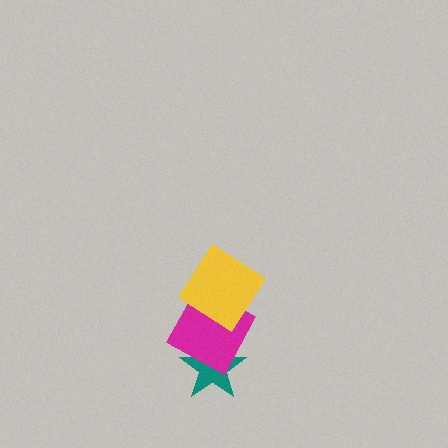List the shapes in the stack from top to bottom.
From top to bottom: the yellow diamond, the magenta square, the teal star.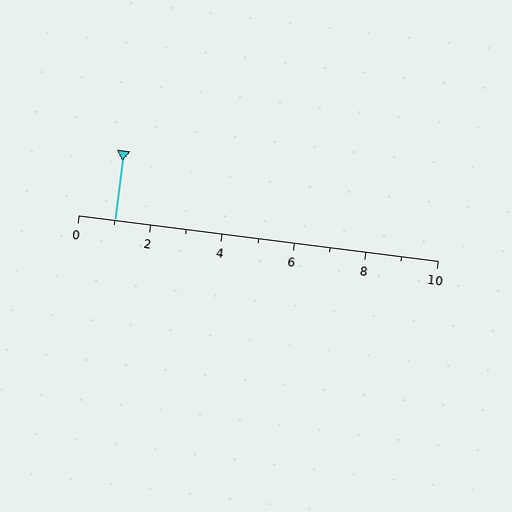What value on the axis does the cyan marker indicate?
The marker indicates approximately 1.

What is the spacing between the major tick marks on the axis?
The major ticks are spaced 2 apart.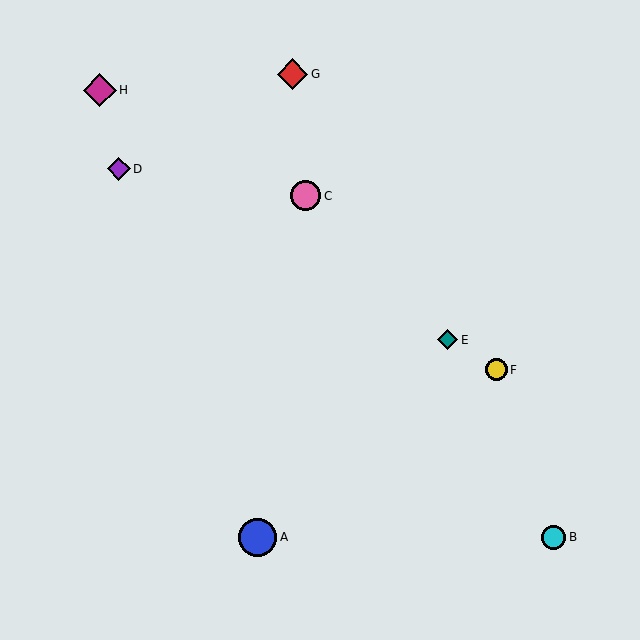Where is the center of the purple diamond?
The center of the purple diamond is at (119, 169).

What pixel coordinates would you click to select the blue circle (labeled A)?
Click at (258, 537) to select the blue circle A.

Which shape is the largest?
The blue circle (labeled A) is the largest.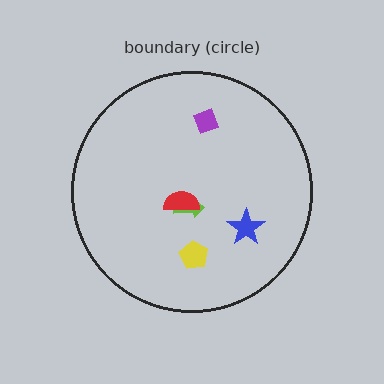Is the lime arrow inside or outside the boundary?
Inside.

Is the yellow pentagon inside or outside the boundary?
Inside.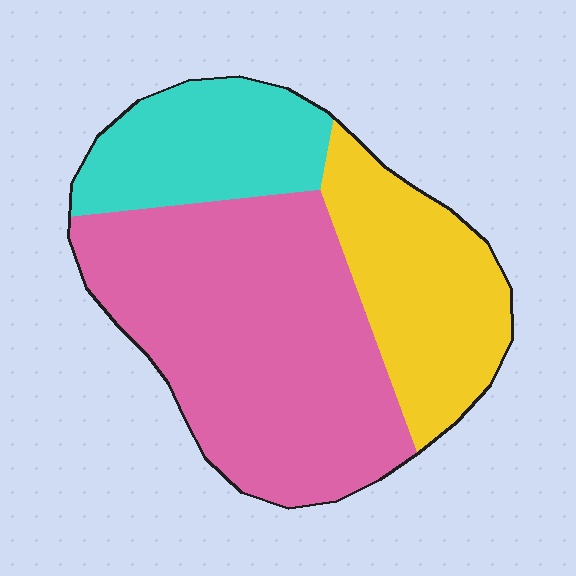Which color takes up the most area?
Pink, at roughly 55%.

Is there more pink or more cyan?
Pink.